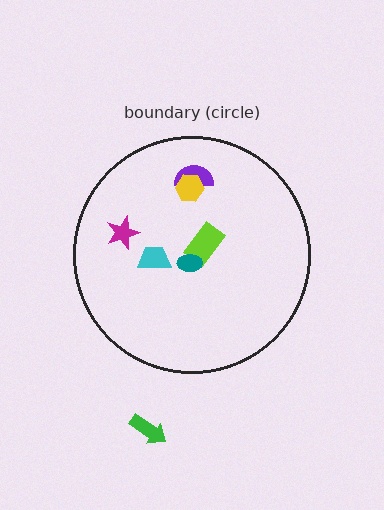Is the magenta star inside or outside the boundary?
Inside.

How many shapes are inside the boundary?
6 inside, 1 outside.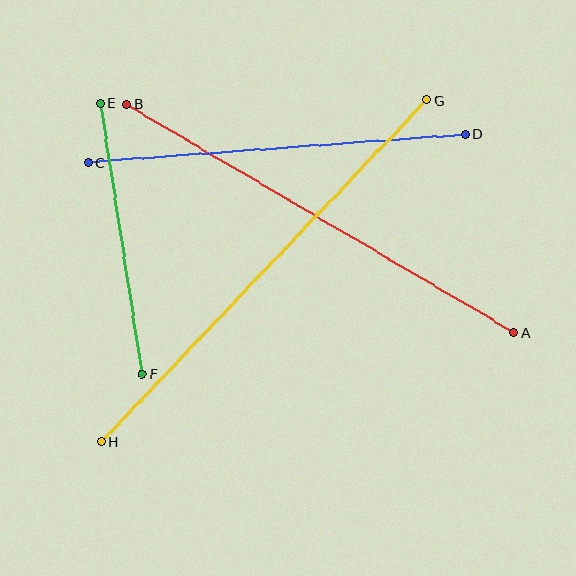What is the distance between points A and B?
The distance is approximately 449 pixels.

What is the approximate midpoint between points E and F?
The midpoint is at approximately (121, 238) pixels.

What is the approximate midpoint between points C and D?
The midpoint is at approximately (276, 148) pixels.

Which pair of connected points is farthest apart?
Points G and H are farthest apart.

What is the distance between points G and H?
The distance is approximately 472 pixels.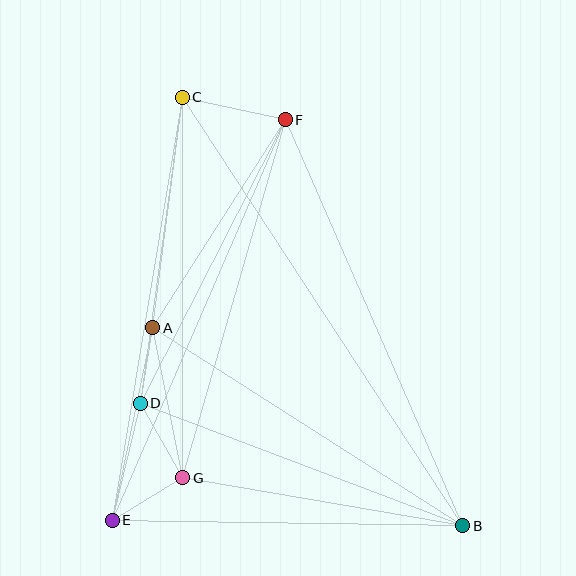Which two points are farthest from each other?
Points B and C are farthest from each other.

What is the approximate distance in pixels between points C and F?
The distance between C and F is approximately 105 pixels.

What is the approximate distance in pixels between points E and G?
The distance between E and G is approximately 83 pixels.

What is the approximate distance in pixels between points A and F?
The distance between A and F is approximately 247 pixels.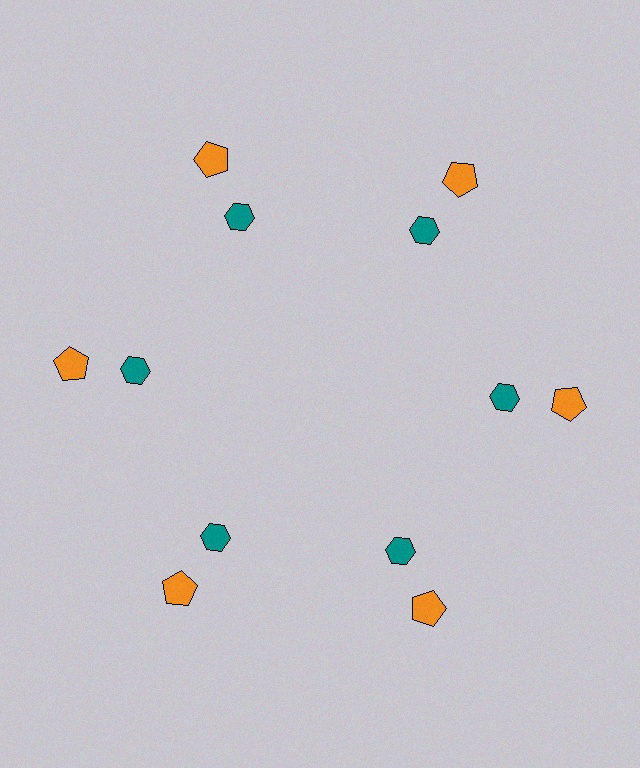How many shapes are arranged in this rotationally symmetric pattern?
There are 12 shapes, arranged in 6 groups of 2.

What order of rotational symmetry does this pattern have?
This pattern has 6-fold rotational symmetry.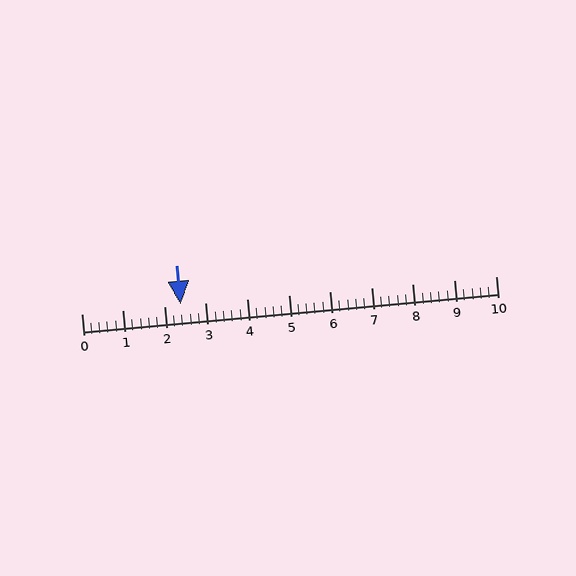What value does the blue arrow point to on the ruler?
The blue arrow points to approximately 2.4.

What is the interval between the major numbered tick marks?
The major tick marks are spaced 1 units apart.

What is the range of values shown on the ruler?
The ruler shows values from 0 to 10.